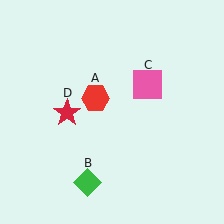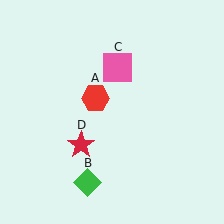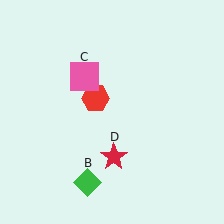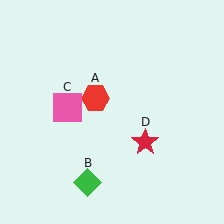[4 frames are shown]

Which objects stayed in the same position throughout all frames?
Red hexagon (object A) and green diamond (object B) remained stationary.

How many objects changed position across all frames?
2 objects changed position: pink square (object C), red star (object D).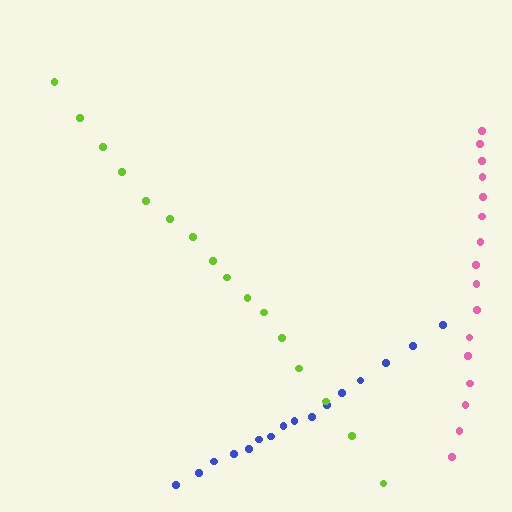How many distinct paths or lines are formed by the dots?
There are 3 distinct paths.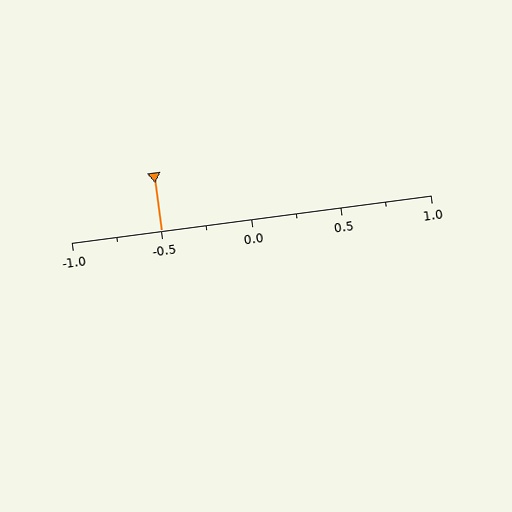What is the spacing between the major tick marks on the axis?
The major ticks are spaced 0.5 apart.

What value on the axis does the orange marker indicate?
The marker indicates approximately -0.5.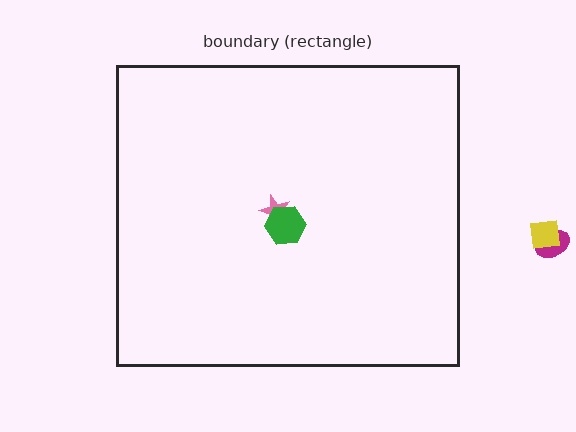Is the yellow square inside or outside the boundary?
Outside.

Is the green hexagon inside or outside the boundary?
Inside.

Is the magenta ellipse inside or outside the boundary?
Outside.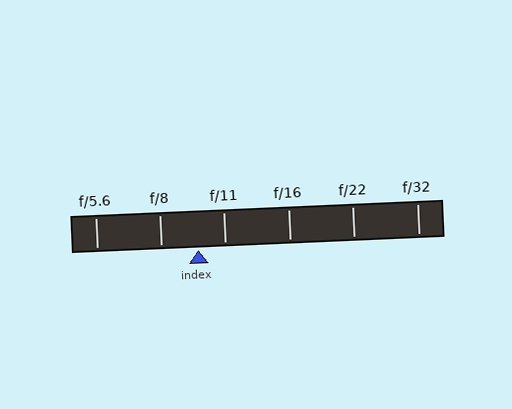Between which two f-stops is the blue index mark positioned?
The index mark is between f/8 and f/11.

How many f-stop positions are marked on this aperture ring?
There are 6 f-stop positions marked.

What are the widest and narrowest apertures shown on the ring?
The widest aperture shown is f/5.6 and the narrowest is f/32.